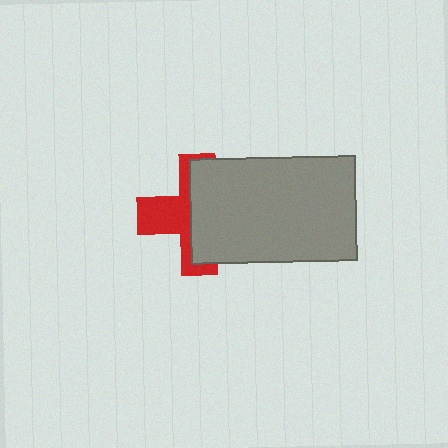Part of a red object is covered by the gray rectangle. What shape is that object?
It is a cross.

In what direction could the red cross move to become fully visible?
The red cross could move left. That would shift it out from behind the gray rectangle entirely.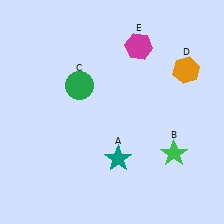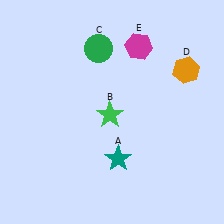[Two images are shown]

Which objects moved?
The objects that moved are: the green star (B), the green circle (C).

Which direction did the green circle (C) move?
The green circle (C) moved up.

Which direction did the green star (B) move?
The green star (B) moved left.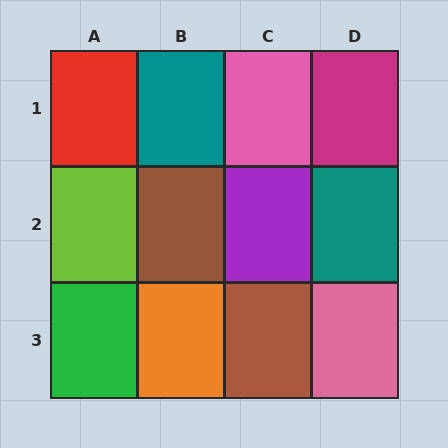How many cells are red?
1 cell is red.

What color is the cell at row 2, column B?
Brown.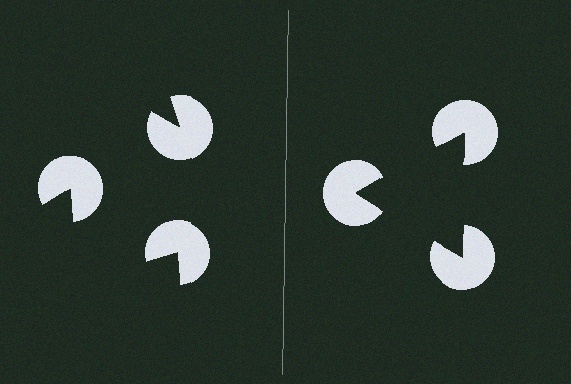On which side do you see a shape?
An illusory triangle appears on the right side. On the left side the wedge cuts are rotated, so no coherent shape forms.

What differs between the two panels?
The pac-man discs are positioned identically on both sides; only the wedge orientations differ. On the right they align to a triangle; on the left they are misaligned.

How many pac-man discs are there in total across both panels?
6 — 3 on each side.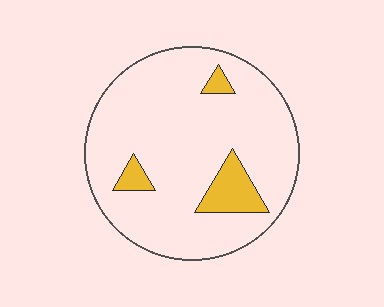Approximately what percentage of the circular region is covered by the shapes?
Approximately 10%.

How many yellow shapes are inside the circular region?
3.